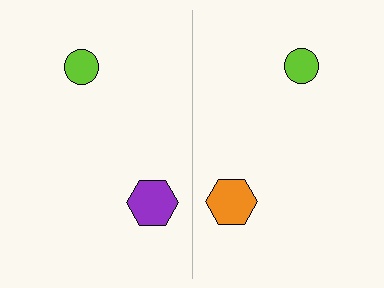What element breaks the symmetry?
The orange hexagon on the right side breaks the symmetry — its mirror counterpart is purple.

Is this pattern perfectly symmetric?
No, the pattern is not perfectly symmetric. The orange hexagon on the right side breaks the symmetry — its mirror counterpart is purple.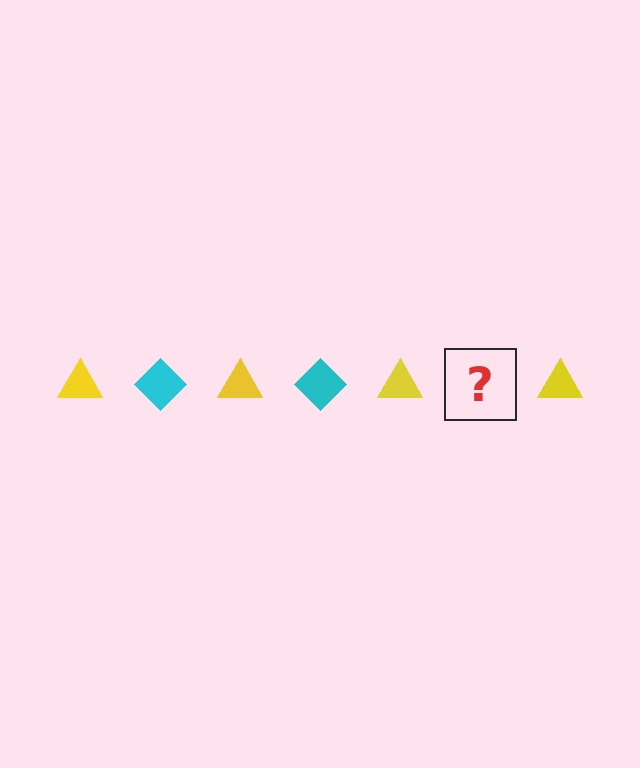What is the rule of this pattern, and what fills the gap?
The rule is that the pattern alternates between yellow triangle and cyan diamond. The gap should be filled with a cyan diamond.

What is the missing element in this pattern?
The missing element is a cyan diamond.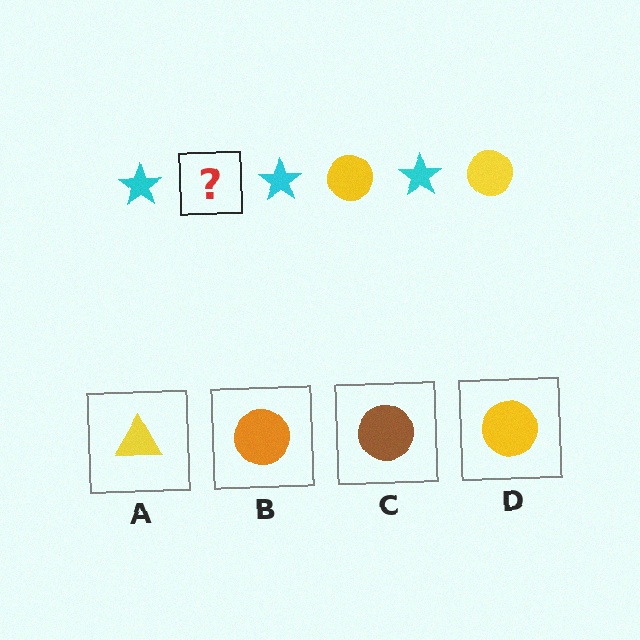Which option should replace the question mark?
Option D.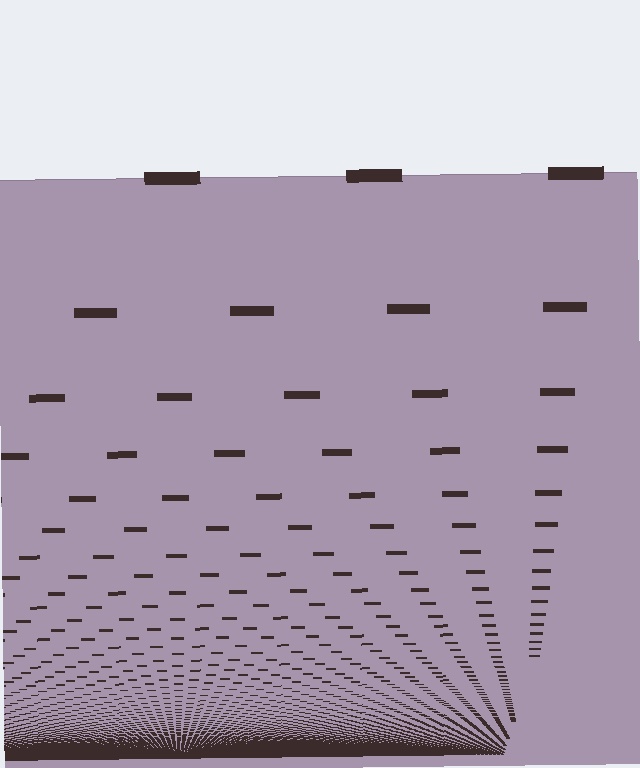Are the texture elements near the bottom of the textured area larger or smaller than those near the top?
Smaller. The gradient is inverted — elements near the bottom are smaller and denser.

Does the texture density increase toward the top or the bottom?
Density increases toward the bottom.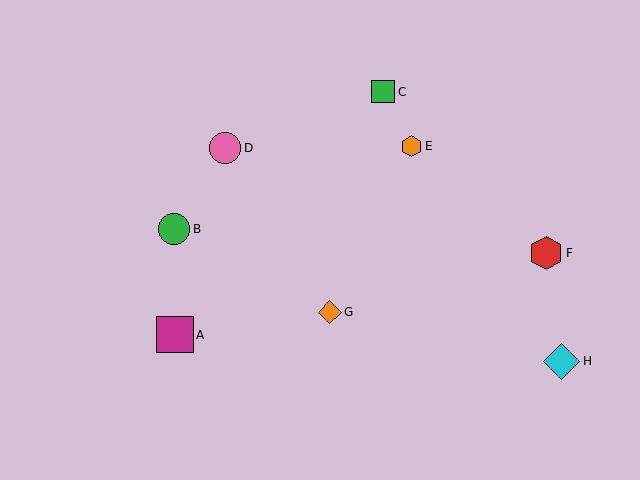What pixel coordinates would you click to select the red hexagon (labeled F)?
Click at (546, 253) to select the red hexagon F.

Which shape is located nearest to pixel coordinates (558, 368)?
The cyan diamond (labeled H) at (562, 361) is nearest to that location.